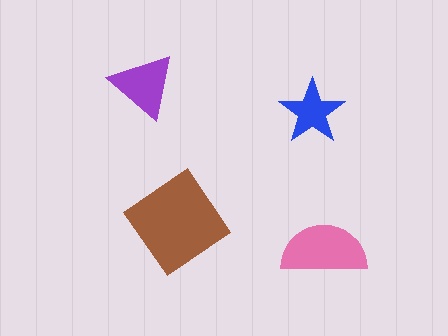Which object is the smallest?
The blue star.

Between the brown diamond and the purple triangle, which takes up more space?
The brown diamond.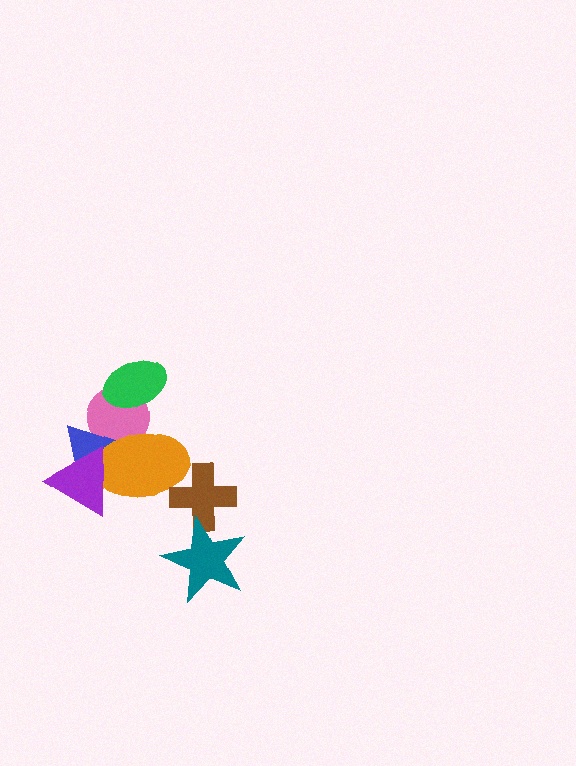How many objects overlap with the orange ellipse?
4 objects overlap with the orange ellipse.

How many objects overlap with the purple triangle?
2 objects overlap with the purple triangle.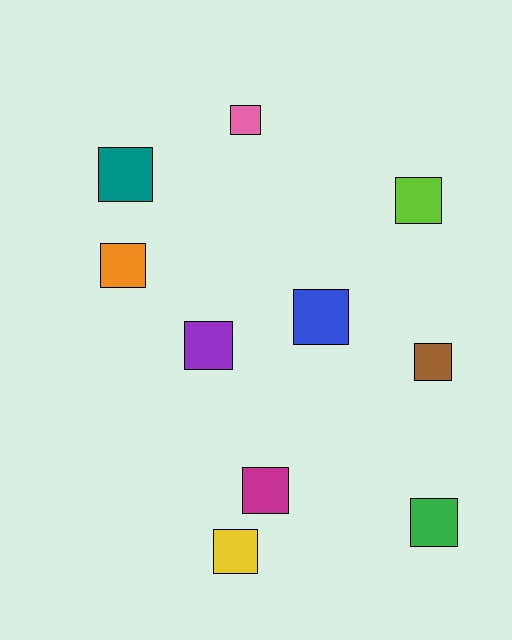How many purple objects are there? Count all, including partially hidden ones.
There is 1 purple object.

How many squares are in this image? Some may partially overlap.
There are 10 squares.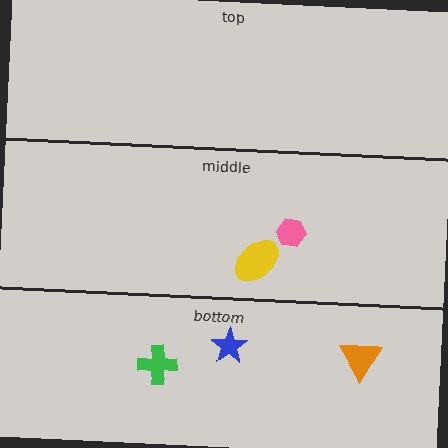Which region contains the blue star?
The bottom region.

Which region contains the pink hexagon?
The middle region.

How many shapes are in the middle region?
2.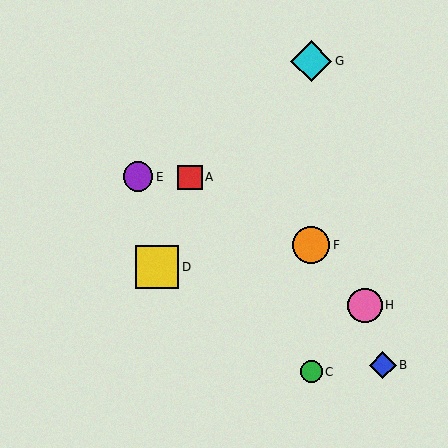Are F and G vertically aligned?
Yes, both are at x≈311.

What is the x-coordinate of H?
Object H is at x≈365.